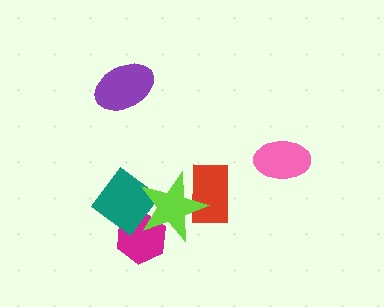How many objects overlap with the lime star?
3 objects overlap with the lime star.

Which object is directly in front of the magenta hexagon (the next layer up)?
The teal diamond is directly in front of the magenta hexagon.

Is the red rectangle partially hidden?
Yes, it is partially covered by another shape.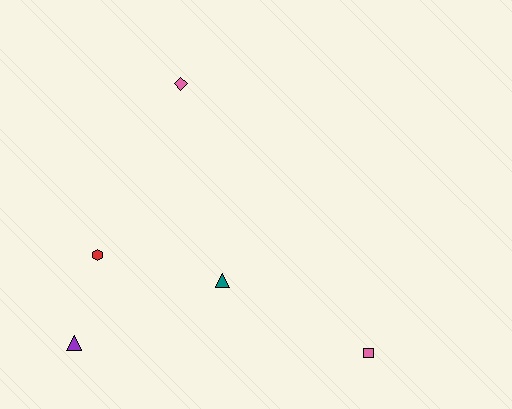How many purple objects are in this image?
There is 1 purple object.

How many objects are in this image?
There are 5 objects.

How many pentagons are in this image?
There are no pentagons.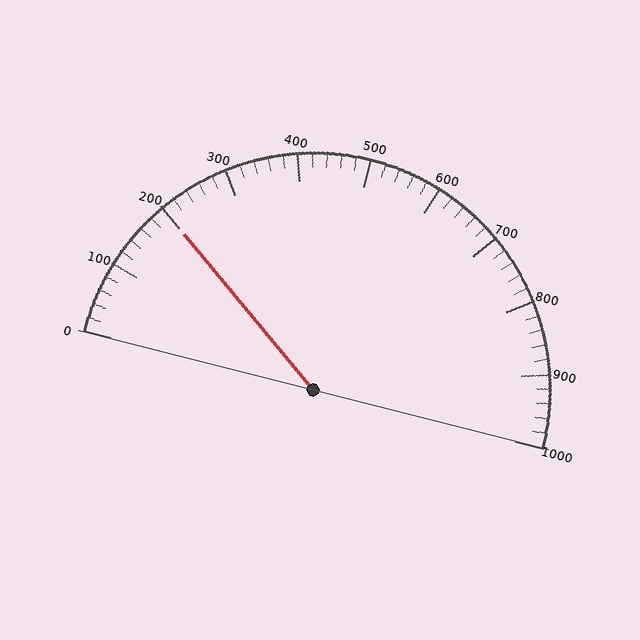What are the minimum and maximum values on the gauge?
The gauge ranges from 0 to 1000.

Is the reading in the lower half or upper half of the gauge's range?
The reading is in the lower half of the range (0 to 1000).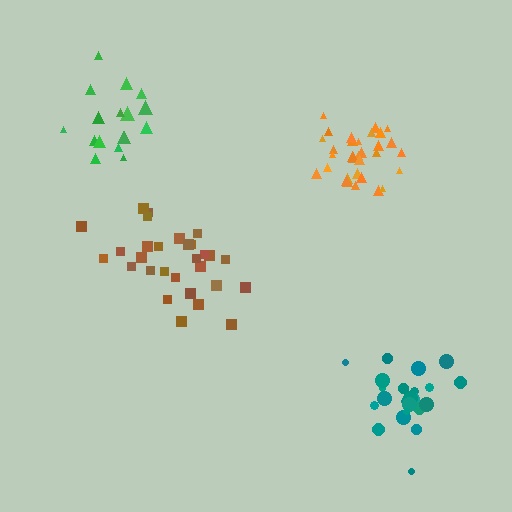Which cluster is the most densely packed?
Orange.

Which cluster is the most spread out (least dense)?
Brown.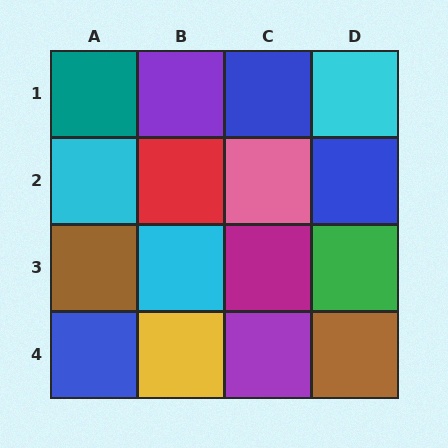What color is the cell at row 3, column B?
Cyan.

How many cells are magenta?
1 cell is magenta.